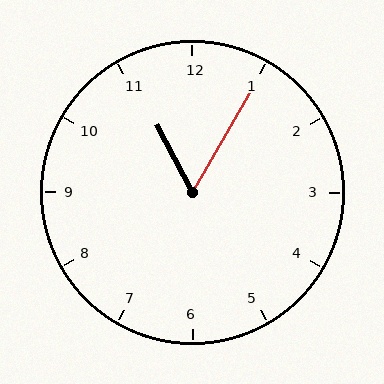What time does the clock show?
11:05.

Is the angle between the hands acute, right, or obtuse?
It is acute.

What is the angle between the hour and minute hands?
Approximately 58 degrees.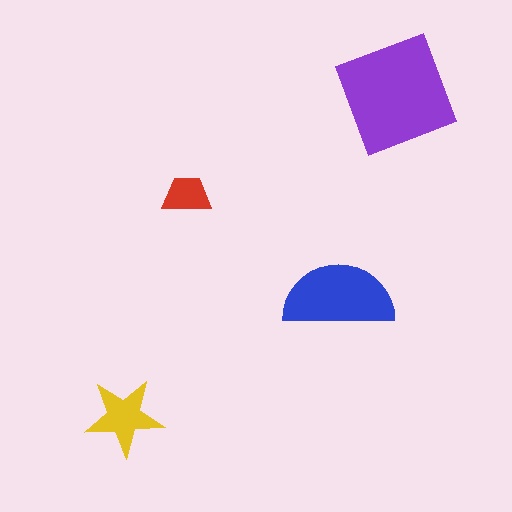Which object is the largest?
The purple square.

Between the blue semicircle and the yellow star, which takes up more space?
The blue semicircle.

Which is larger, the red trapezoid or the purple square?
The purple square.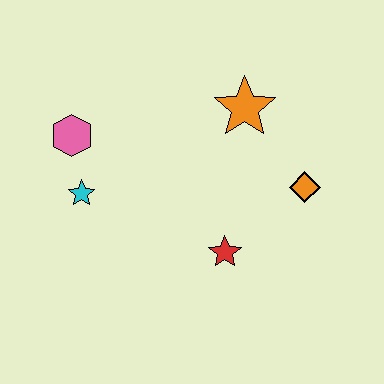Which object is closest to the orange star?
The orange diamond is closest to the orange star.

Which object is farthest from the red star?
The pink hexagon is farthest from the red star.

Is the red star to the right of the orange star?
No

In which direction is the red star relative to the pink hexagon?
The red star is to the right of the pink hexagon.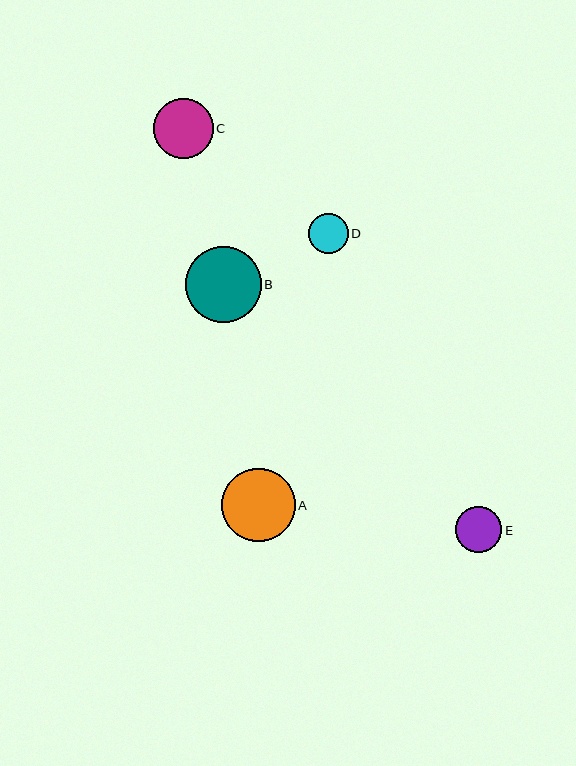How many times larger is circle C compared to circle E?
Circle C is approximately 1.3 times the size of circle E.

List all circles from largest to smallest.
From largest to smallest: B, A, C, E, D.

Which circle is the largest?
Circle B is the largest with a size of approximately 75 pixels.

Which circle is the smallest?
Circle D is the smallest with a size of approximately 40 pixels.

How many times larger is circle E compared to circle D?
Circle E is approximately 1.2 times the size of circle D.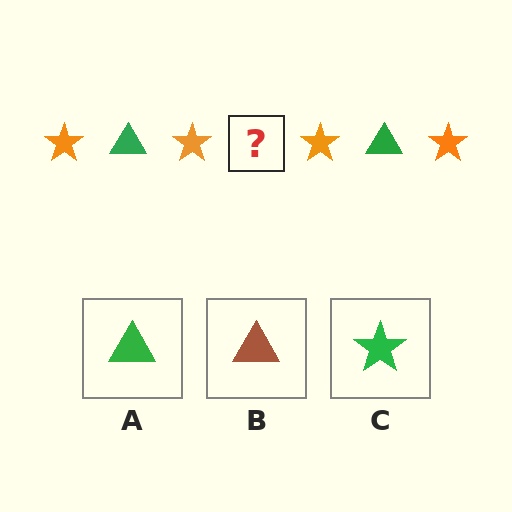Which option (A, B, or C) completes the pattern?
A.